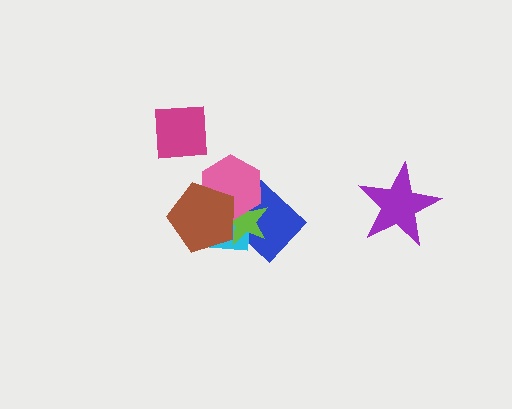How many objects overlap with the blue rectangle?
4 objects overlap with the blue rectangle.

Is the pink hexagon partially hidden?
Yes, it is partially covered by another shape.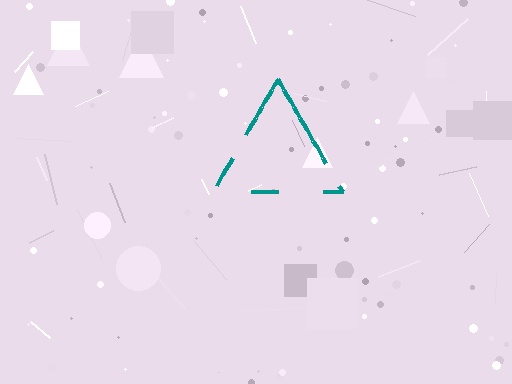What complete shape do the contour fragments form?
The contour fragments form a triangle.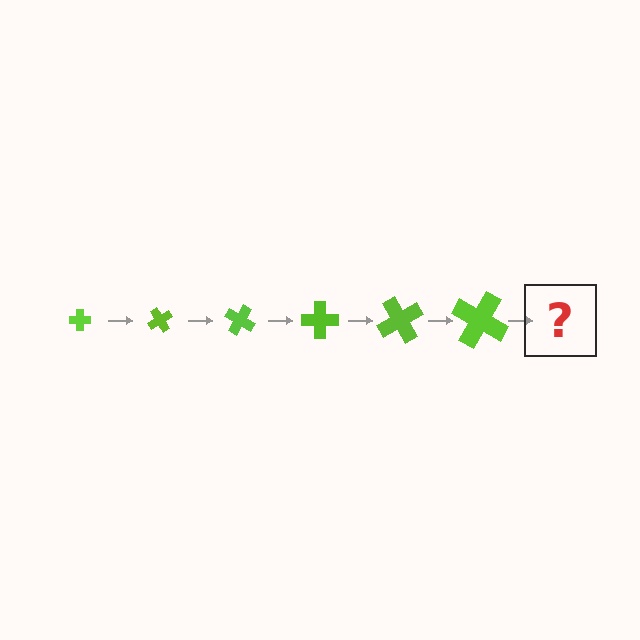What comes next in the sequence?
The next element should be a cross, larger than the previous one and rotated 360 degrees from the start.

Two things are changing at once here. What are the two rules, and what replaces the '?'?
The two rules are that the cross grows larger each step and it rotates 60 degrees each step. The '?' should be a cross, larger than the previous one and rotated 360 degrees from the start.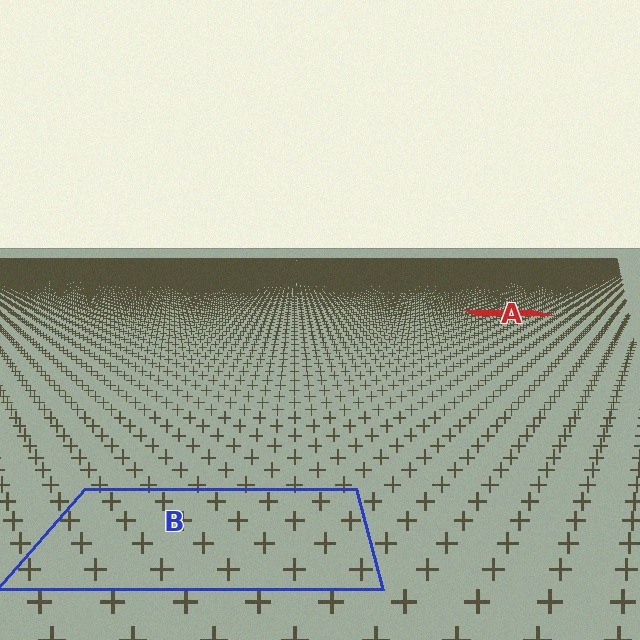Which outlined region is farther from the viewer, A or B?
Region A is farther from the viewer — the texture elements inside it appear smaller and more densely packed.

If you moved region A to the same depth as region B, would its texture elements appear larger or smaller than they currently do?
They would appear larger. At a closer depth, the same texture elements are projected at a bigger on-screen size.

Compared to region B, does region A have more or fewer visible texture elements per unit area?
Region A has more texture elements per unit area — they are packed more densely because it is farther away.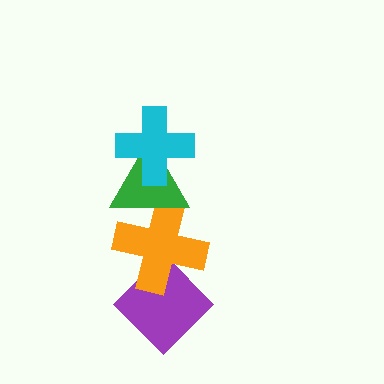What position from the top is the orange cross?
The orange cross is 3rd from the top.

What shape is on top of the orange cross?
The green triangle is on top of the orange cross.